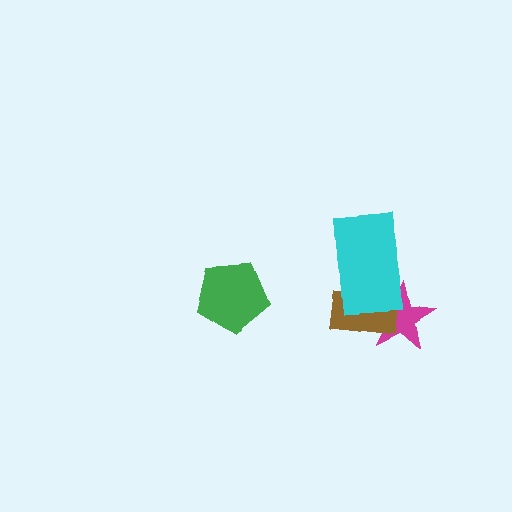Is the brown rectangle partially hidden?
Yes, it is partially covered by another shape.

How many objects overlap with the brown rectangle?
2 objects overlap with the brown rectangle.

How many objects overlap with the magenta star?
2 objects overlap with the magenta star.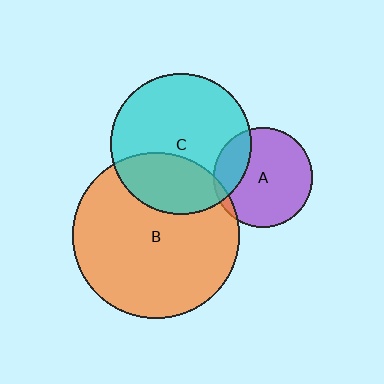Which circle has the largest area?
Circle B (orange).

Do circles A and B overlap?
Yes.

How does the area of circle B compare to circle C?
Approximately 1.4 times.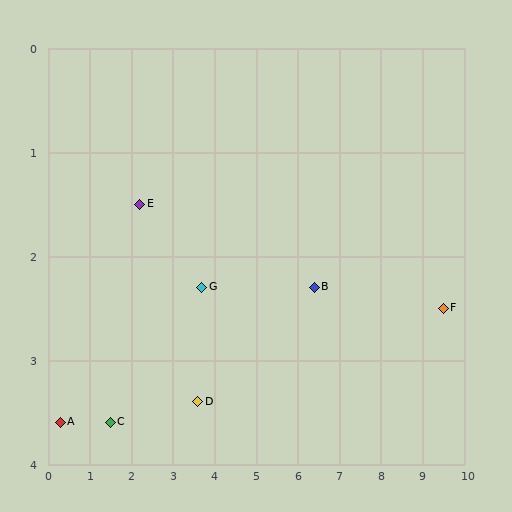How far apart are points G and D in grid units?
Points G and D are about 1.1 grid units apart.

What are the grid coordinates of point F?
Point F is at approximately (9.5, 2.5).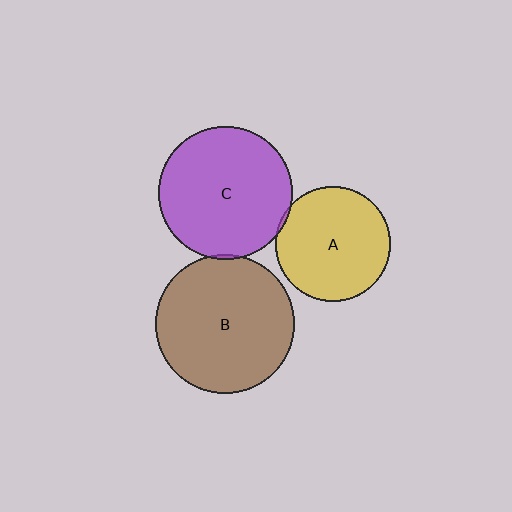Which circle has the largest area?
Circle B (brown).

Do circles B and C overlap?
Yes.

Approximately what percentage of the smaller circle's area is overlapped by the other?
Approximately 5%.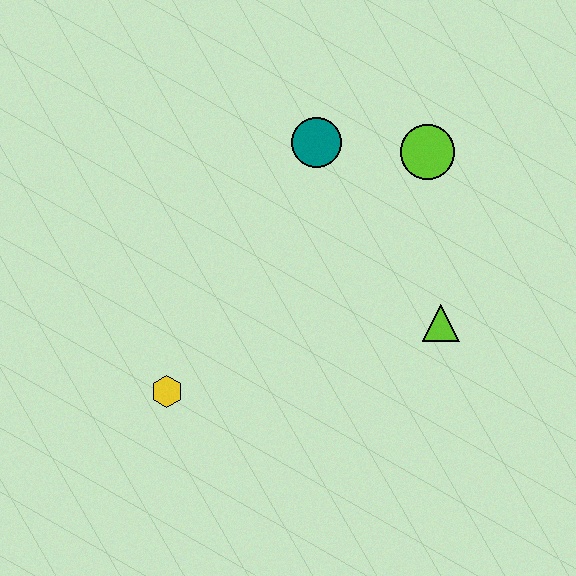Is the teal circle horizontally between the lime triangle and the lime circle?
No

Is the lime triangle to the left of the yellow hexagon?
No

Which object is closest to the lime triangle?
The lime circle is closest to the lime triangle.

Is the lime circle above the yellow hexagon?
Yes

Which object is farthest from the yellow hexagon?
The lime circle is farthest from the yellow hexagon.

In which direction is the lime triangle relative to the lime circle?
The lime triangle is below the lime circle.